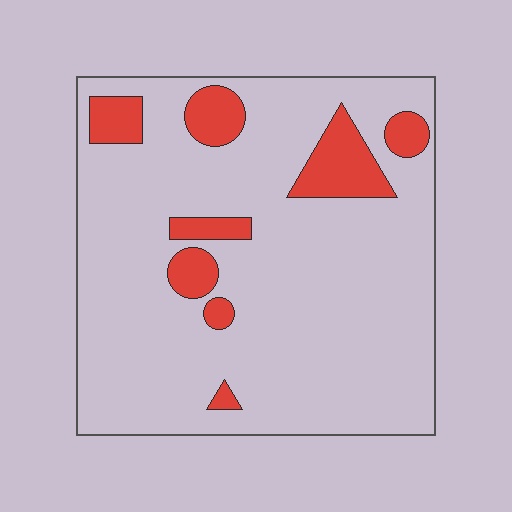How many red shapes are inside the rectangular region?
8.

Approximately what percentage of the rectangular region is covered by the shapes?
Approximately 15%.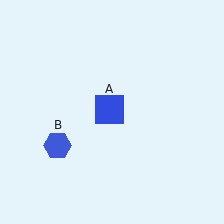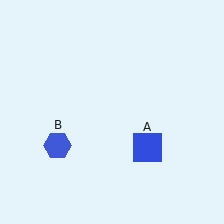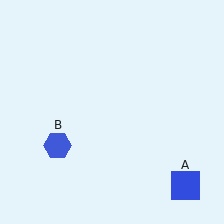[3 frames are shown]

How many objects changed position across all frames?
1 object changed position: blue square (object A).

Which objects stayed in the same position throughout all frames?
Blue hexagon (object B) remained stationary.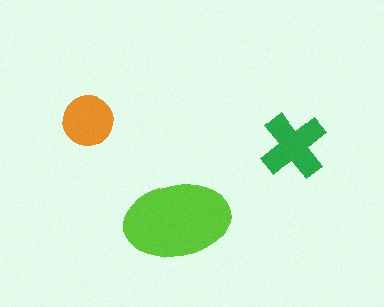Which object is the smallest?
The orange circle.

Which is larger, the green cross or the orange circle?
The green cross.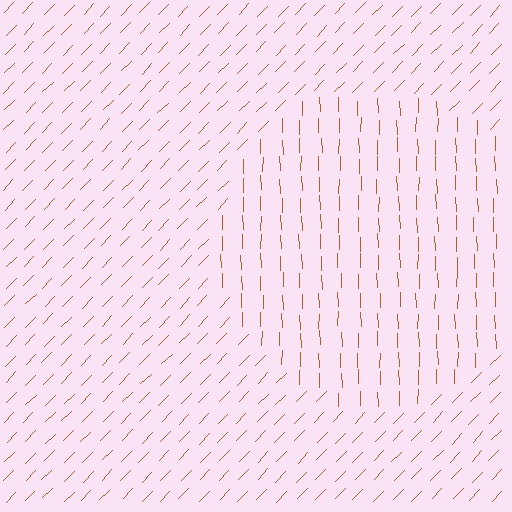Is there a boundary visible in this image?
Yes, there is a texture boundary formed by a change in line orientation.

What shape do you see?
I see a circle.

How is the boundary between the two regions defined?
The boundary is defined purely by a change in line orientation (approximately 45 degrees difference). All lines are the same color and thickness.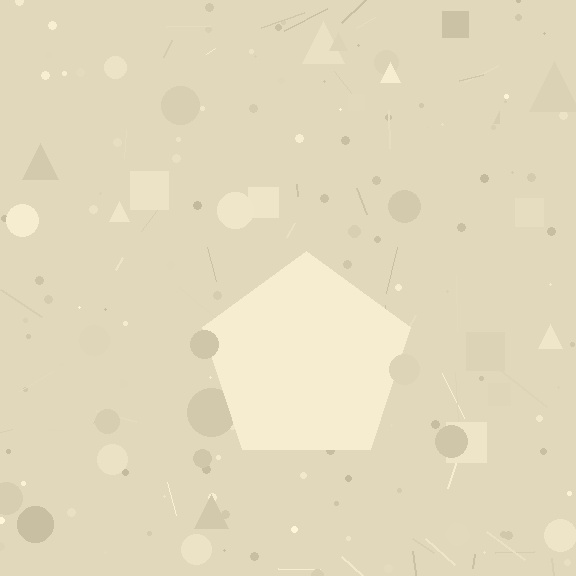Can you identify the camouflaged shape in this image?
The camouflaged shape is a pentagon.